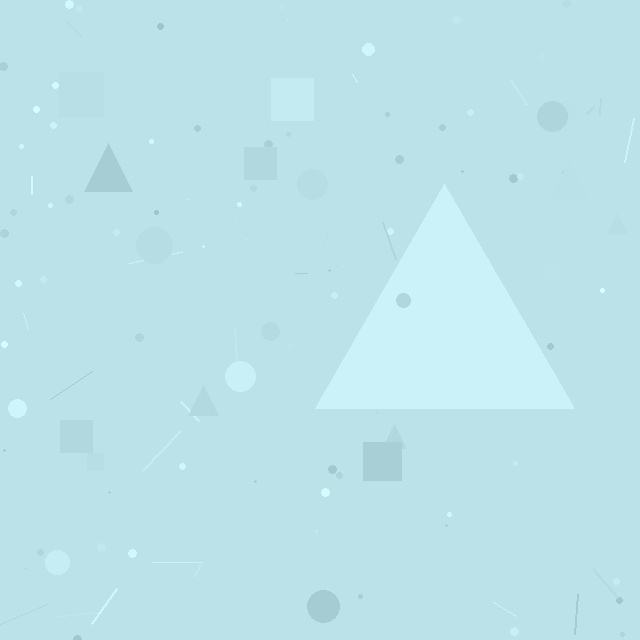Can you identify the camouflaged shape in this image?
The camouflaged shape is a triangle.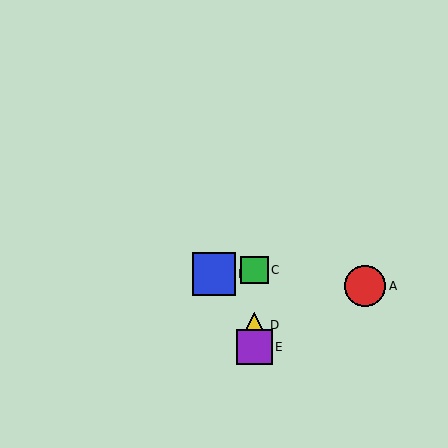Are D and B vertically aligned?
No, D is at x≈254 and B is at x≈214.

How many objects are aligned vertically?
3 objects (C, D, E) are aligned vertically.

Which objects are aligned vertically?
Objects C, D, E are aligned vertically.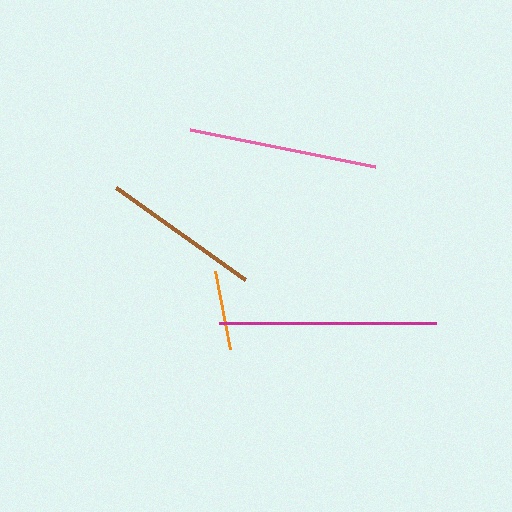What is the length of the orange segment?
The orange segment is approximately 80 pixels long.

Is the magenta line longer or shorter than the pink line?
The magenta line is longer than the pink line.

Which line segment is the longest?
The magenta line is the longest at approximately 217 pixels.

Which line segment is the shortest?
The orange line is the shortest at approximately 80 pixels.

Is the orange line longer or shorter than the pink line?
The pink line is longer than the orange line.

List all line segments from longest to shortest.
From longest to shortest: magenta, pink, brown, orange.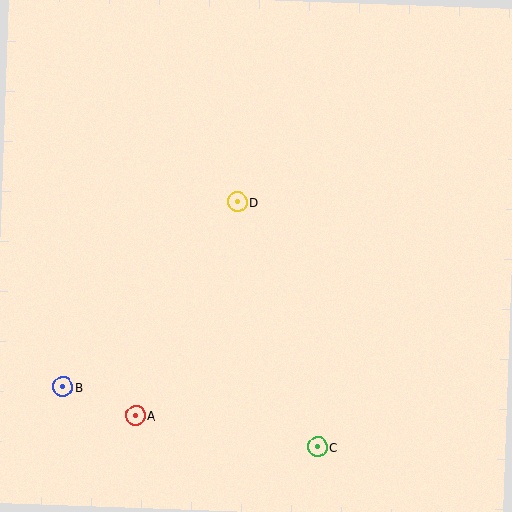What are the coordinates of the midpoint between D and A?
The midpoint between D and A is at (186, 309).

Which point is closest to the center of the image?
Point D at (237, 202) is closest to the center.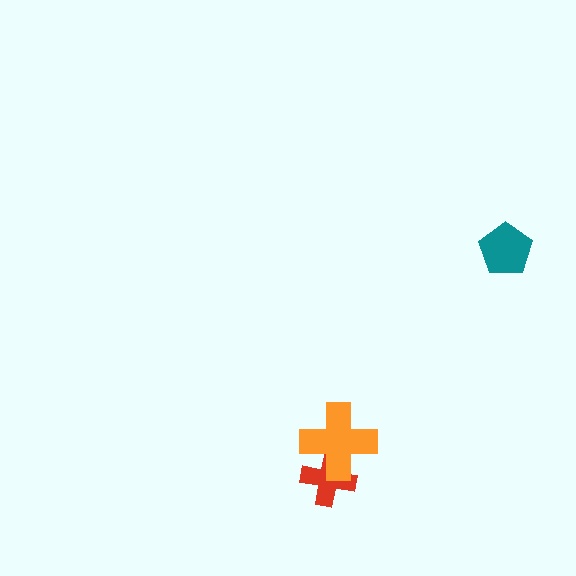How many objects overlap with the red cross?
1 object overlaps with the red cross.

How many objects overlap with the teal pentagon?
0 objects overlap with the teal pentagon.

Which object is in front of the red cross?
The orange cross is in front of the red cross.